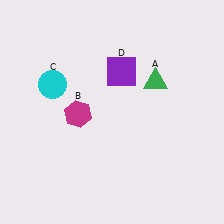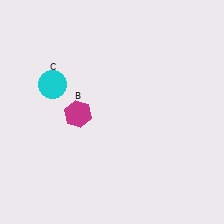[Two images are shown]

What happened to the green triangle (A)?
The green triangle (A) was removed in Image 2. It was in the top-right area of Image 1.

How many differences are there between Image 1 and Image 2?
There are 2 differences between the two images.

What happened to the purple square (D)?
The purple square (D) was removed in Image 2. It was in the top-right area of Image 1.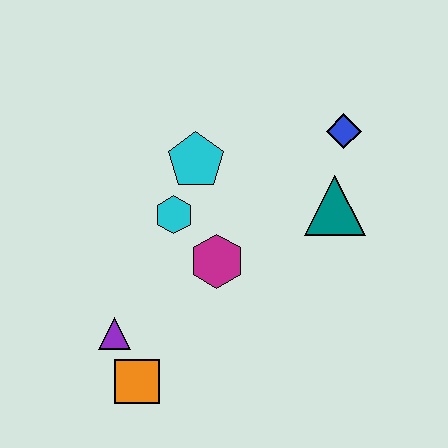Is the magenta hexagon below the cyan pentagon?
Yes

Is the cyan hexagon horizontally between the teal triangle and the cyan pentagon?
No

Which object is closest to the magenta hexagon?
The cyan hexagon is closest to the magenta hexagon.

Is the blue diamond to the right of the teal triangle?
Yes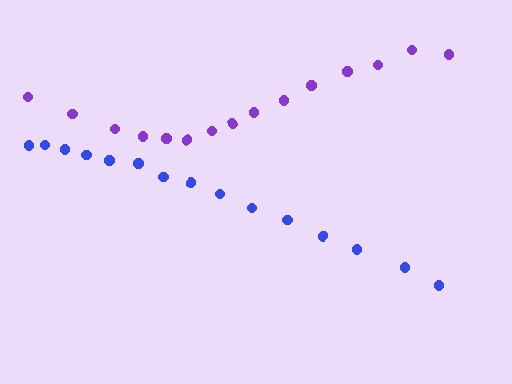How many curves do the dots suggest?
There are 2 distinct paths.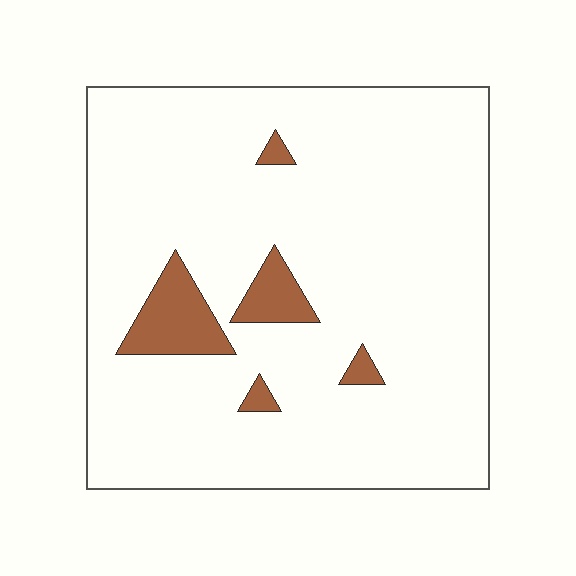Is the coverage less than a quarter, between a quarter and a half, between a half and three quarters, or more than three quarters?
Less than a quarter.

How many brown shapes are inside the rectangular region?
5.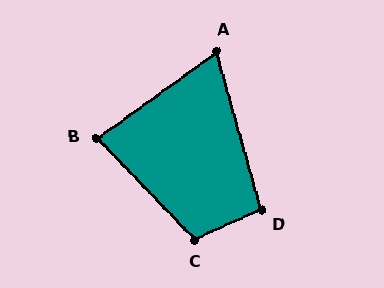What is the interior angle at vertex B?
Approximately 82 degrees (acute).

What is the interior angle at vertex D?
Approximately 98 degrees (obtuse).